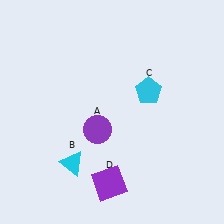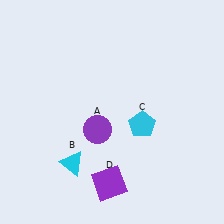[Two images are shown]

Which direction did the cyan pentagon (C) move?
The cyan pentagon (C) moved down.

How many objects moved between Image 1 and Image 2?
1 object moved between the two images.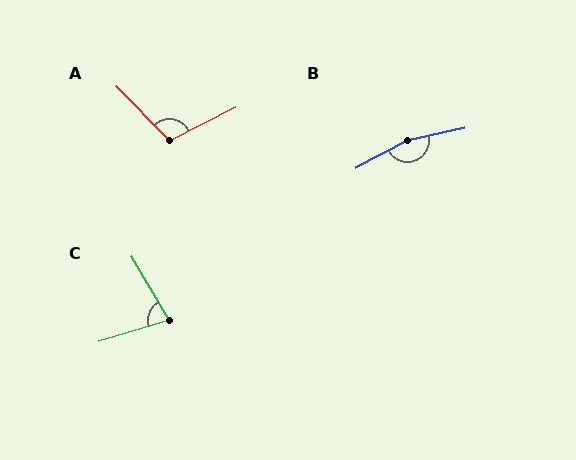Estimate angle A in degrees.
Approximately 108 degrees.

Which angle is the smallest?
C, at approximately 77 degrees.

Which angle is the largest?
B, at approximately 164 degrees.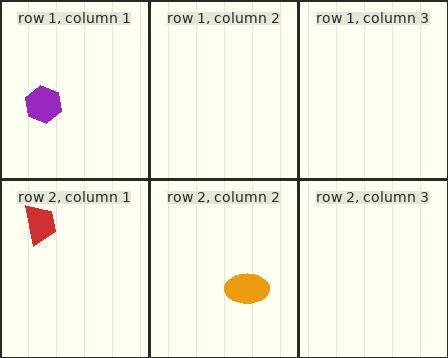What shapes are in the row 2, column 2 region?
The orange ellipse.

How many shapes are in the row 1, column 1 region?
1.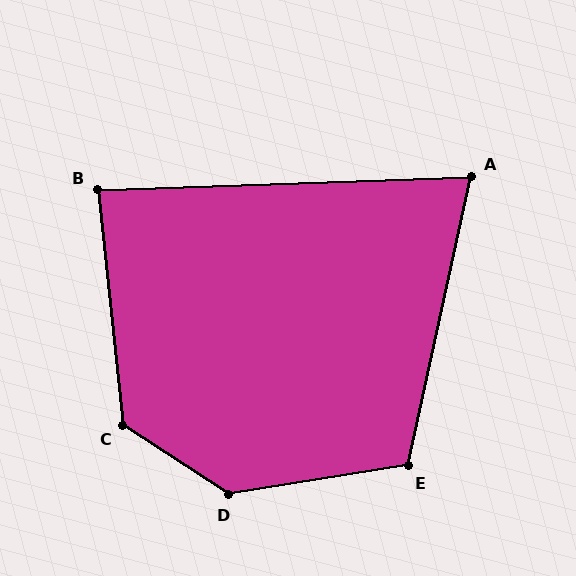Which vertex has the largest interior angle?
D, at approximately 138 degrees.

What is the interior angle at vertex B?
Approximately 86 degrees (approximately right).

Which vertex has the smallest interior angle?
A, at approximately 76 degrees.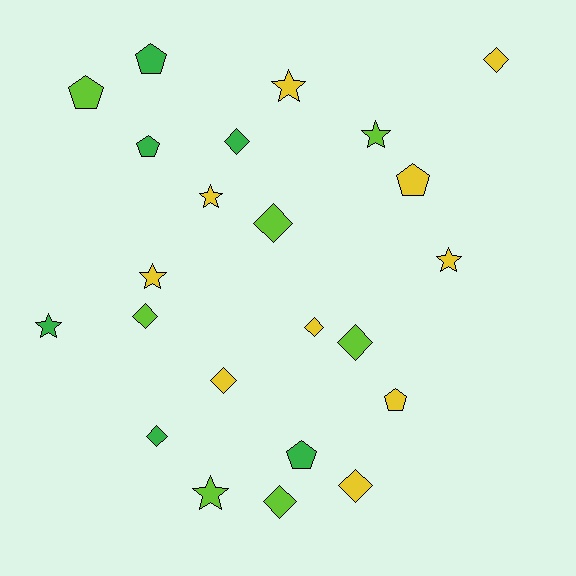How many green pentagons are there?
There are 3 green pentagons.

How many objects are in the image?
There are 23 objects.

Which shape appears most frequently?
Diamond, with 10 objects.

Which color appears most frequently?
Yellow, with 10 objects.